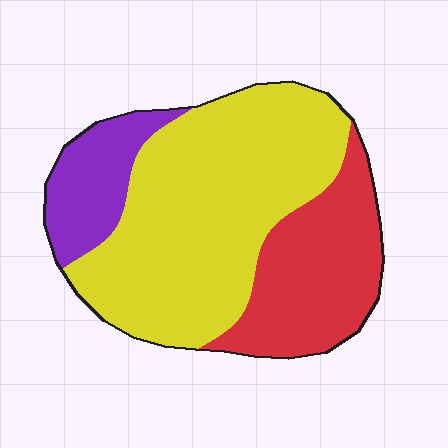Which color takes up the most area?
Yellow, at roughly 60%.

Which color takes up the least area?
Purple, at roughly 15%.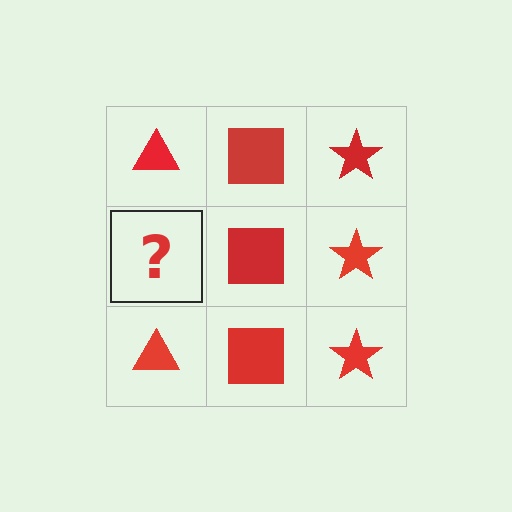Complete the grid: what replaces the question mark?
The question mark should be replaced with a red triangle.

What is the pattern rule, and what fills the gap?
The rule is that each column has a consistent shape. The gap should be filled with a red triangle.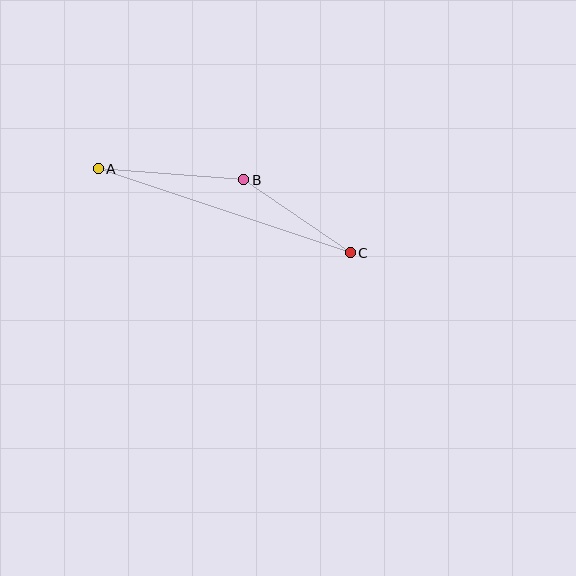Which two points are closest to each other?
Points B and C are closest to each other.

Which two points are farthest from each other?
Points A and C are farthest from each other.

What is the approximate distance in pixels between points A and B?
The distance between A and B is approximately 146 pixels.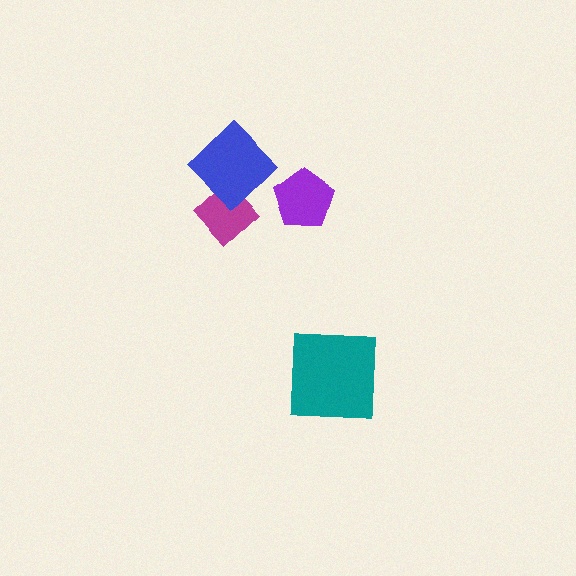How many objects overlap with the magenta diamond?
1 object overlaps with the magenta diamond.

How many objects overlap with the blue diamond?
1 object overlaps with the blue diamond.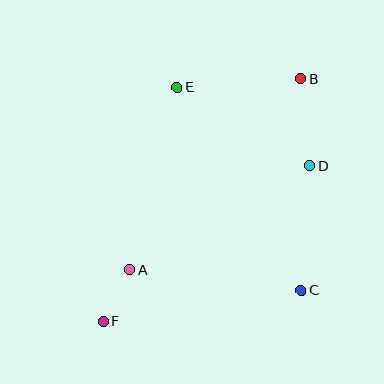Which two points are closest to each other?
Points A and F are closest to each other.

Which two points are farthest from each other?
Points B and F are farthest from each other.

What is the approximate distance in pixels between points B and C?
The distance between B and C is approximately 212 pixels.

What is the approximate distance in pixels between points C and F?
The distance between C and F is approximately 200 pixels.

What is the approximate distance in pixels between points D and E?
The distance between D and E is approximately 153 pixels.